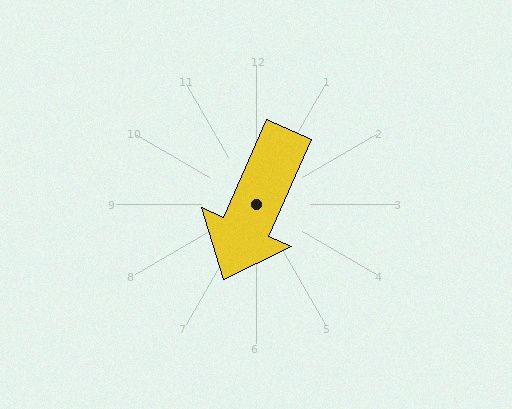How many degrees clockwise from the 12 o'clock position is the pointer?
Approximately 204 degrees.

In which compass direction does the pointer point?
Southwest.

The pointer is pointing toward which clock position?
Roughly 7 o'clock.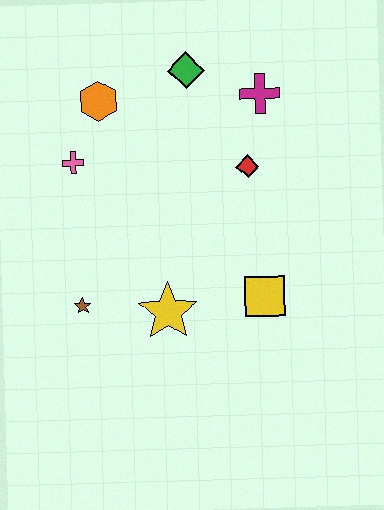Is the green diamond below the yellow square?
No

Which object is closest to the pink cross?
The orange hexagon is closest to the pink cross.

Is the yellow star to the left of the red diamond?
Yes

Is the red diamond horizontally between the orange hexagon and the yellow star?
No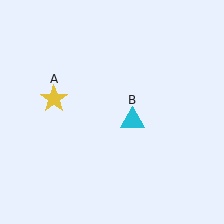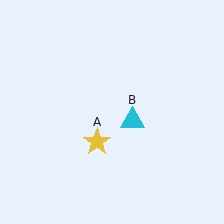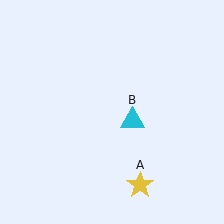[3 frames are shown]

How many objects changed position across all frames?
1 object changed position: yellow star (object A).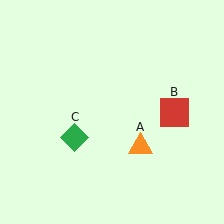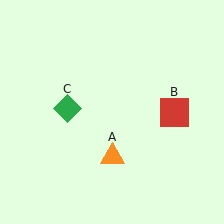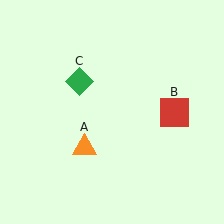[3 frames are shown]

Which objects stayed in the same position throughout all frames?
Red square (object B) remained stationary.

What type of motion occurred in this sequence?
The orange triangle (object A), green diamond (object C) rotated clockwise around the center of the scene.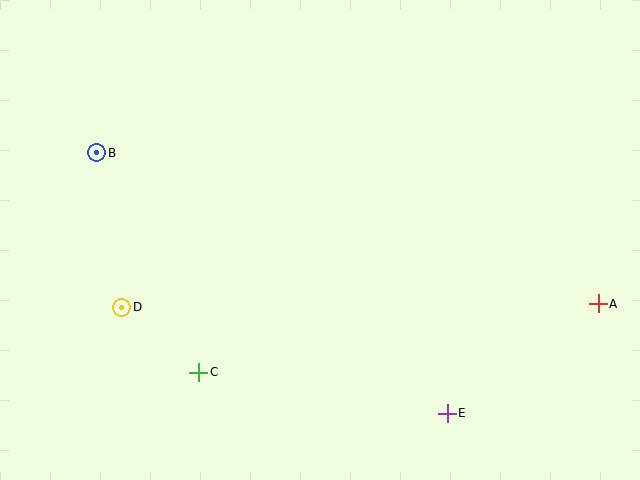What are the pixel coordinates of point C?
Point C is at (199, 372).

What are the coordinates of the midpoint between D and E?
The midpoint between D and E is at (285, 360).